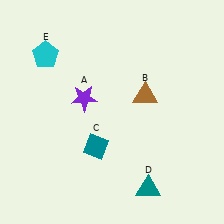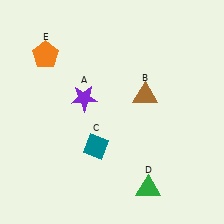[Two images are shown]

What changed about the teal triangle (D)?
In Image 1, D is teal. In Image 2, it changed to green.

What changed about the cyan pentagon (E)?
In Image 1, E is cyan. In Image 2, it changed to orange.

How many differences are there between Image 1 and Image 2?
There are 2 differences between the two images.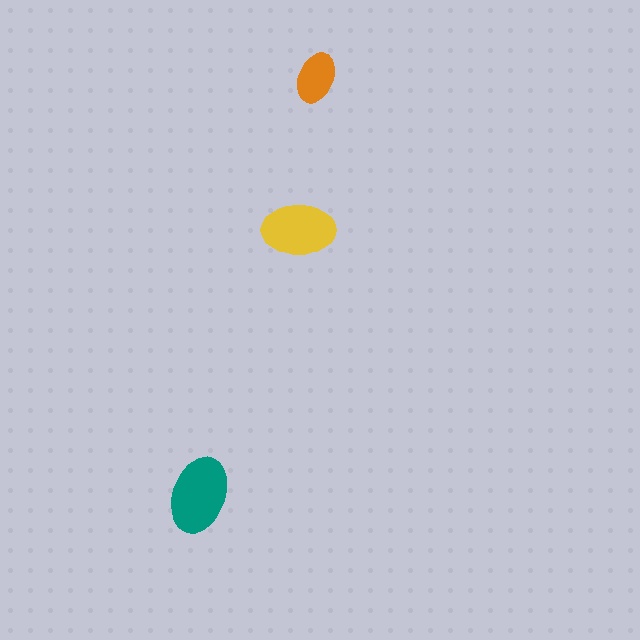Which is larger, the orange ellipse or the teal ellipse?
The teal one.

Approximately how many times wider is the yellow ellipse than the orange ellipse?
About 1.5 times wider.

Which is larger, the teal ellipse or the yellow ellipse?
The teal one.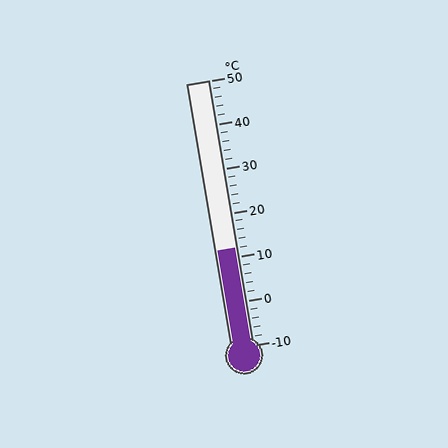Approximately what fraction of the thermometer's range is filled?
The thermometer is filled to approximately 35% of its range.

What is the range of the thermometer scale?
The thermometer scale ranges from -10°C to 50°C.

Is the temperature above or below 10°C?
The temperature is above 10°C.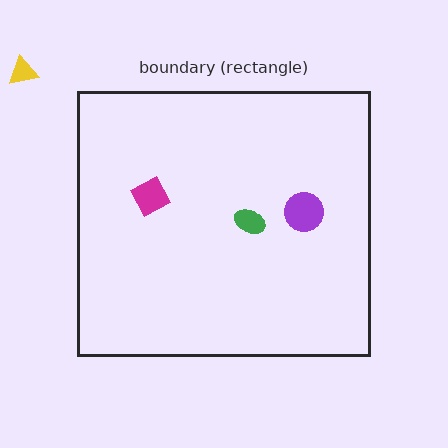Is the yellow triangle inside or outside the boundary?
Outside.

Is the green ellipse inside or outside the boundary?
Inside.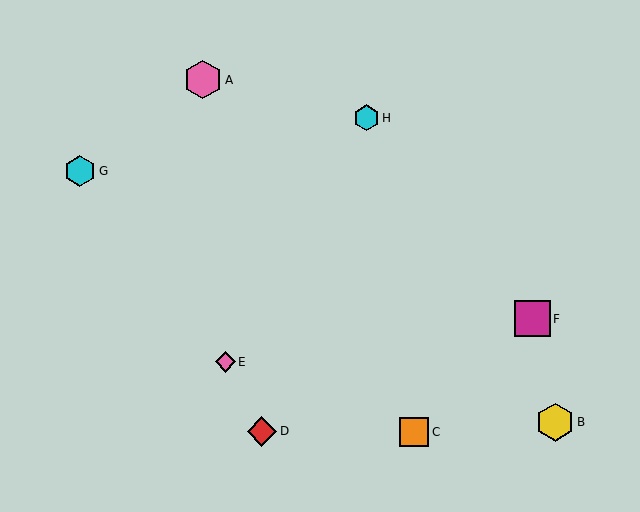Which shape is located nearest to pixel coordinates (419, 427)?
The orange square (labeled C) at (414, 432) is nearest to that location.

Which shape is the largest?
The pink hexagon (labeled A) is the largest.